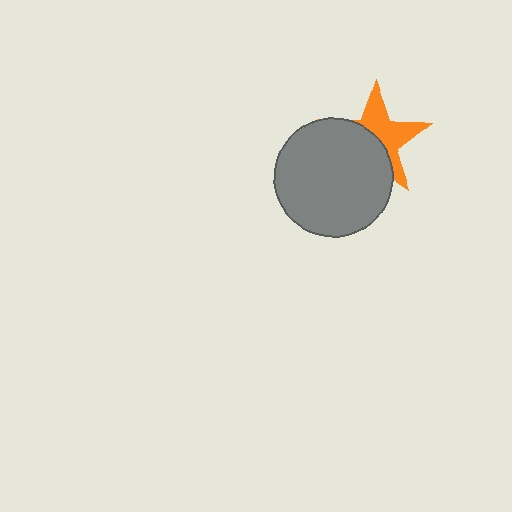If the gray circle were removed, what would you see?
You would see the complete orange star.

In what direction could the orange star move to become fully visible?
The orange star could move toward the upper-right. That would shift it out from behind the gray circle entirely.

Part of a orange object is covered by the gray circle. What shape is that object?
It is a star.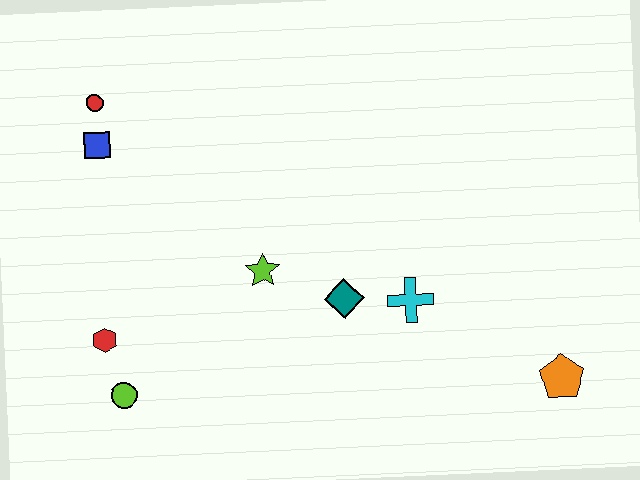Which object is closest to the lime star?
The teal diamond is closest to the lime star.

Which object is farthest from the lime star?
The orange pentagon is farthest from the lime star.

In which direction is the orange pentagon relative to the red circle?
The orange pentagon is to the right of the red circle.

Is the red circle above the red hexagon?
Yes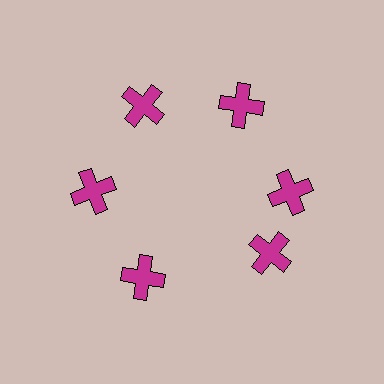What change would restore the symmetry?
The symmetry would be restored by rotating it back into even spacing with its neighbors so that all 6 crosses sit at equal angles and equal distance from the center.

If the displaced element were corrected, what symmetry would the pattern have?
It would have 6-fold rotational symmetry — the pattern would map onto itself every 60 degrees.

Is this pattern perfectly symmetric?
No. The 6 magenta crosses are arranged in a ring, but one element near the 5 o'clock position is rotated out of alignment along the ring, breaking the 6-fold rotational symmetry.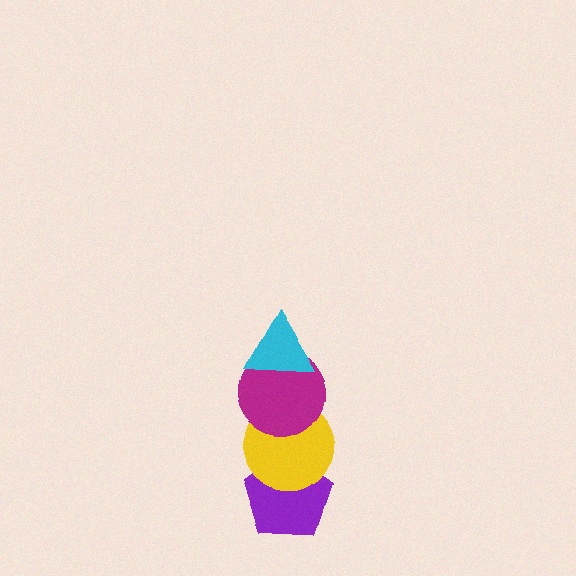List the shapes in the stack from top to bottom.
From top to bottom: the cyan triangle, the magenta circle, the yellow circle, the purple pentagon.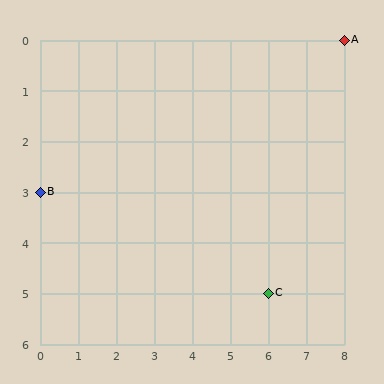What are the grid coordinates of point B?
Point B is at grid coordinates (0, 3).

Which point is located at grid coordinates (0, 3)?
Point B is at (0, 3).